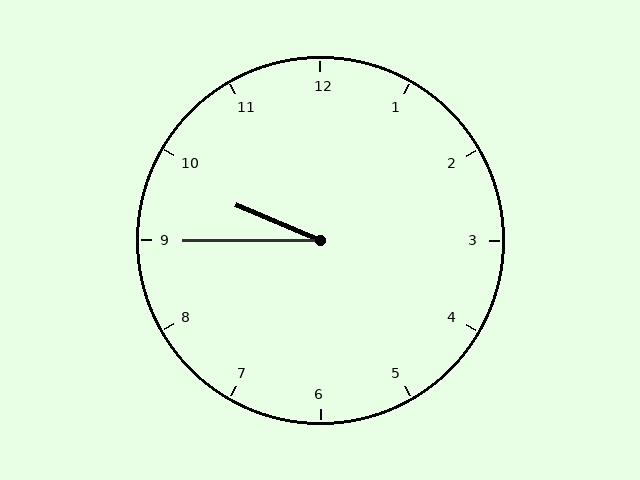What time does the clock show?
9:45.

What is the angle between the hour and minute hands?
Approximately 22 degrees.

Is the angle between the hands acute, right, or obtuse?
It is acute.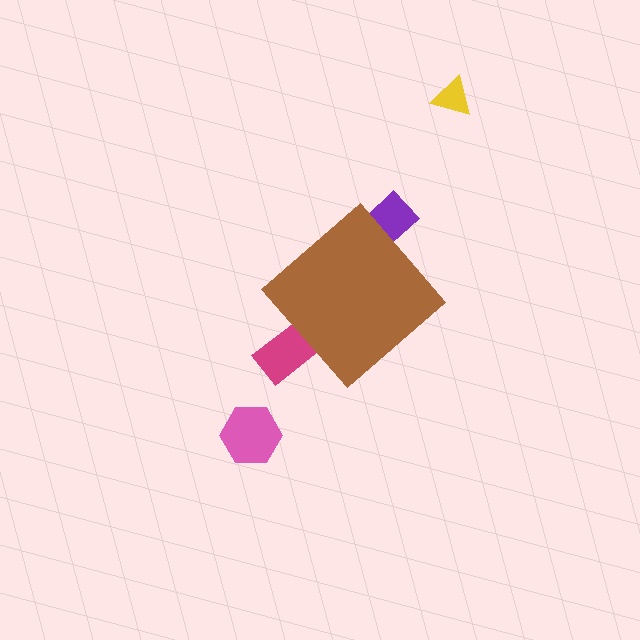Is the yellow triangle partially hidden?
No, the yellow triangle is fully visible.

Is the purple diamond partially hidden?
Yes, the purple diamond is partially hidden behind the brown diamond.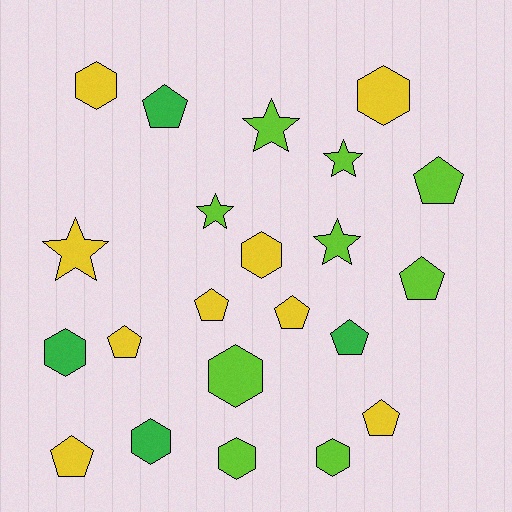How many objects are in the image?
There are 22 objects.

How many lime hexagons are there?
There are 3 lime hexagons.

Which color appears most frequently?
Yellow, with 9 objects.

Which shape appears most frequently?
Pentagon, with 9 objects.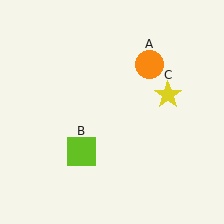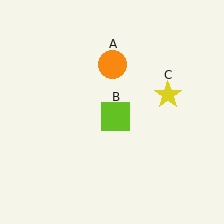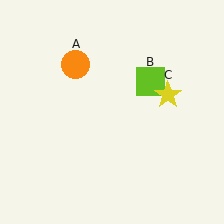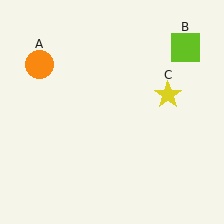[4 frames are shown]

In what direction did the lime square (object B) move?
The lime square (object B) moved up and to the right.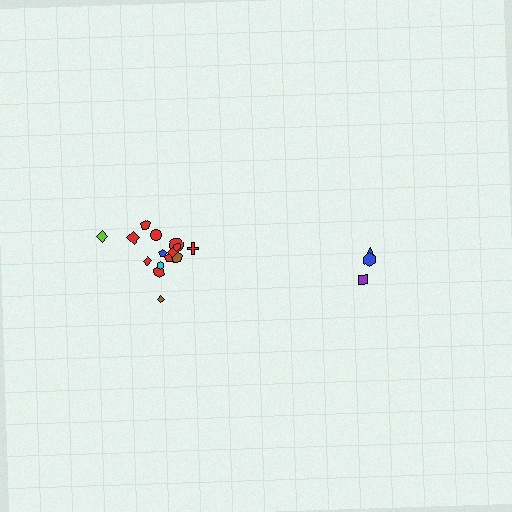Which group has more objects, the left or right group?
The left group.